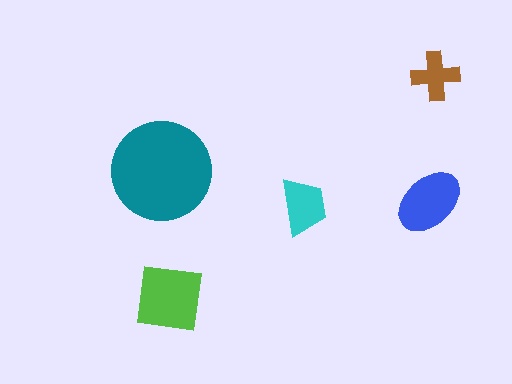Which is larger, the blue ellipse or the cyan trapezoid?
The blue ellipse.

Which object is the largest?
The teal circle.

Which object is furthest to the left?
The teal circle is leftmost.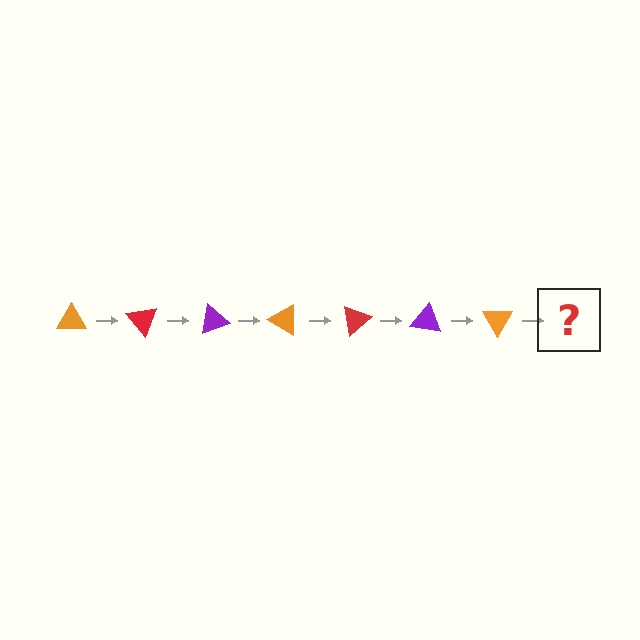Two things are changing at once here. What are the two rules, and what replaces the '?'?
The two rules are that it rotates 50 degrees each step and the color cycles through orange, red, and purple. The '?' should be a red triangle, rotated 350 degrees from the start.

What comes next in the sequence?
The next element should be a red triangle, rotated 350 degrees from the start.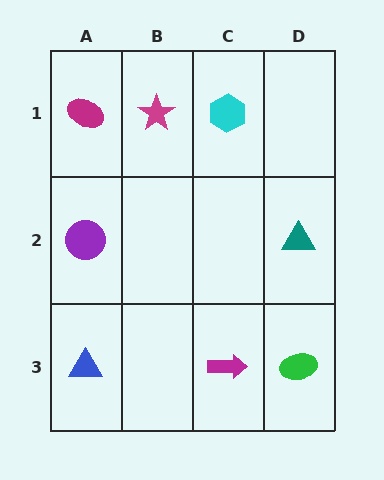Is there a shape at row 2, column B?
No, that cell is empty.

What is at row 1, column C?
A cyan hexagon.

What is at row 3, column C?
A magenta arrow.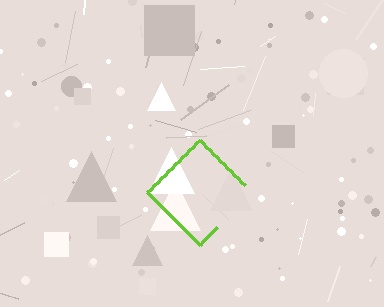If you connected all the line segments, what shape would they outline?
They would outline a diamond.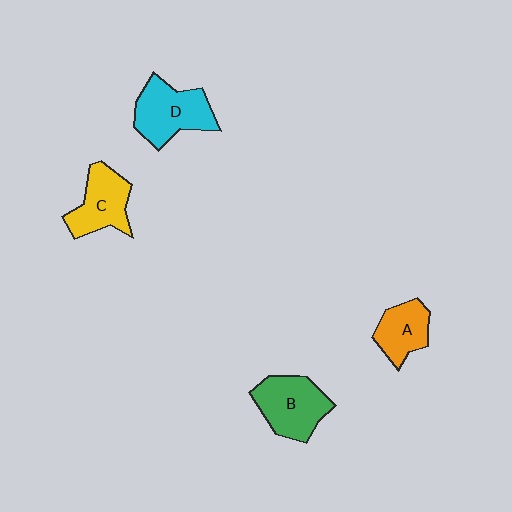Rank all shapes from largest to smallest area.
From largest to smallest: D (cyan), B (green), C (yellow), A (orange).